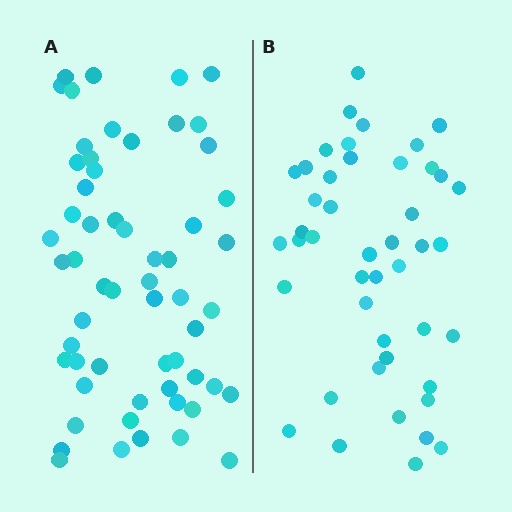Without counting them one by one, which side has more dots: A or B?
Region A (the left region) has more dots.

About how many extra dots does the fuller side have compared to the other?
Region A has approximately 15 more dots than region B.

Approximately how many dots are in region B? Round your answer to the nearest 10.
About 40 dots. (The exact count is 45, which rounds to 40.)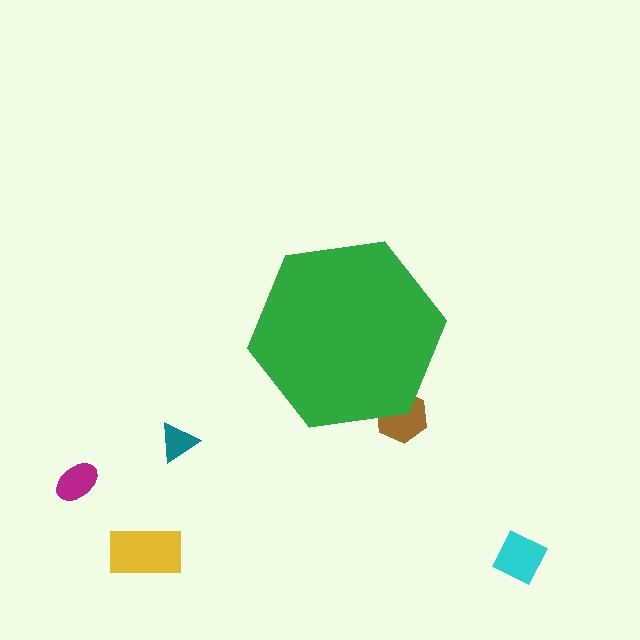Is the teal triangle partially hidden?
No, the teal triangle is fully visible.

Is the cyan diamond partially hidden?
No, the cyan diamond is fully visible.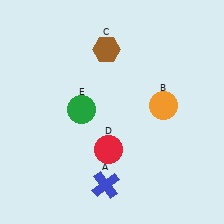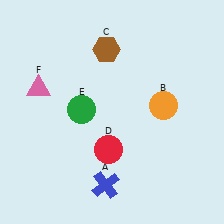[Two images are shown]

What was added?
A pink triangle (F) was added in Image 2.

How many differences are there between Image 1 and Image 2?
There is 1 difference between the two images.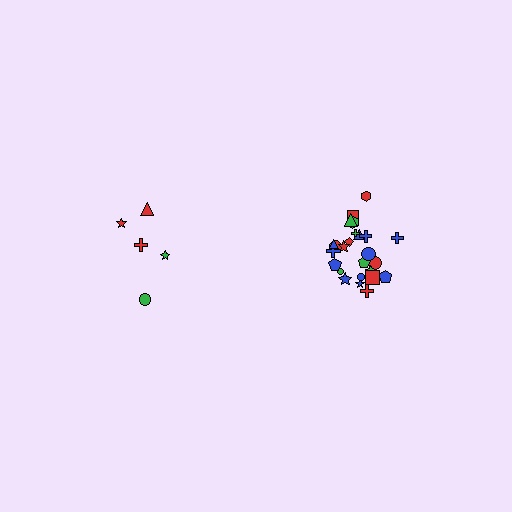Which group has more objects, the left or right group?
The right group.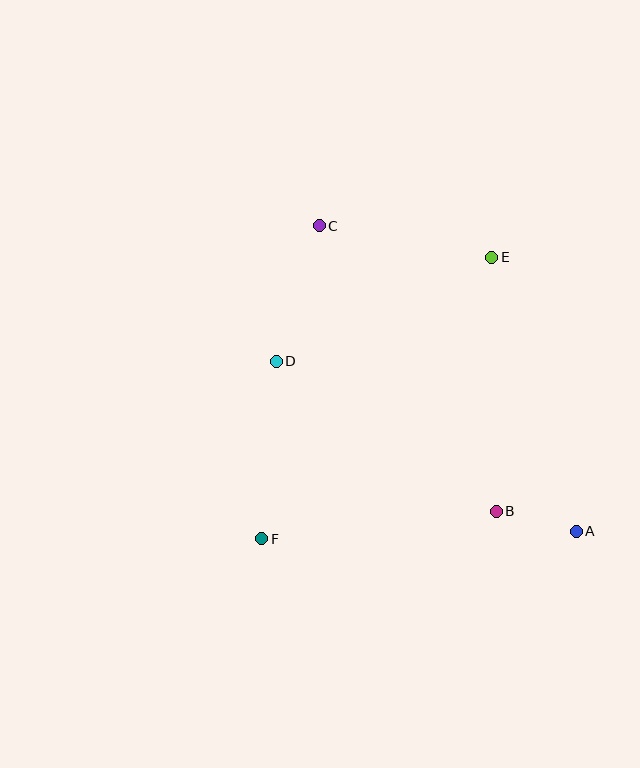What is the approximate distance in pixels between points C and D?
The distance between C and D is approximately 142 pixels.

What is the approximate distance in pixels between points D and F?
The distance between D and F is approximately 178 pixels.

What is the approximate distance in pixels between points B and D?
The distance between B and D is approximately 266 pixels.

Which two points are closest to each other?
Points A and B are closest to each other.